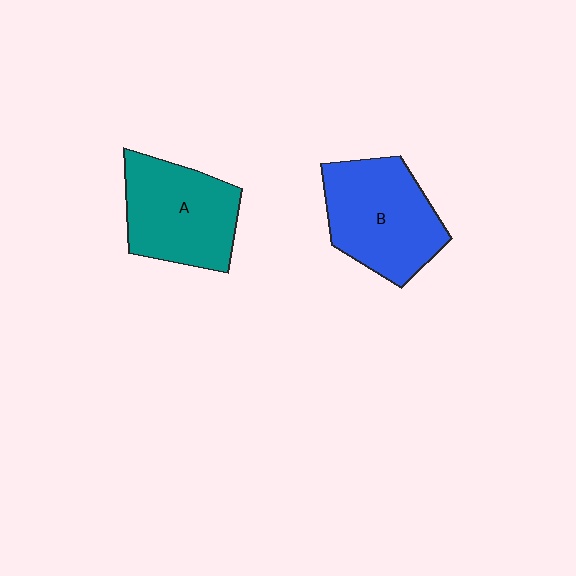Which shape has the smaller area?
Shape A (teal).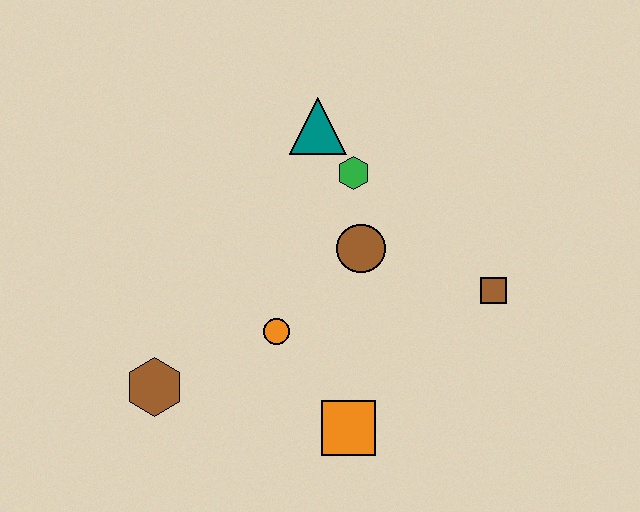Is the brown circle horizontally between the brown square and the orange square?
Yes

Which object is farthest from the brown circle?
The brown hexagon is farthest from the brown circle.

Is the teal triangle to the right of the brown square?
No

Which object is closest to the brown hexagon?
The orange circle is closest to the brown hexagon.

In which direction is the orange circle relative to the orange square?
The orange circle is above the orange square.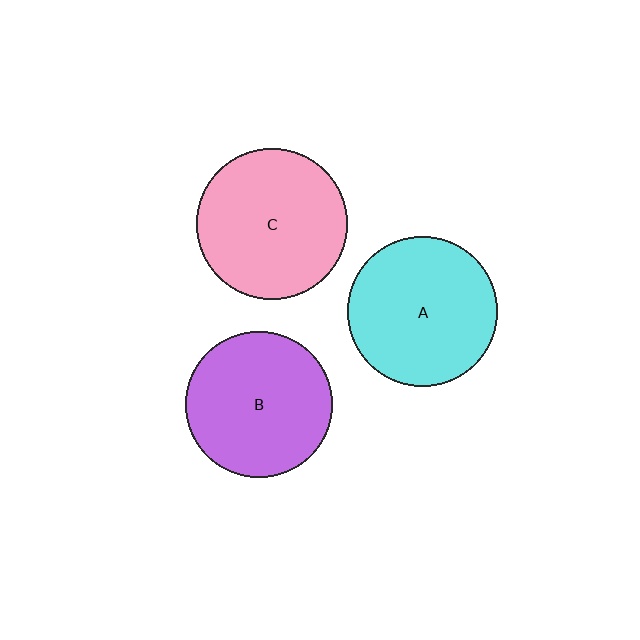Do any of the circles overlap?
No, none of the circles overlap.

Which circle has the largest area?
Circle C (pink).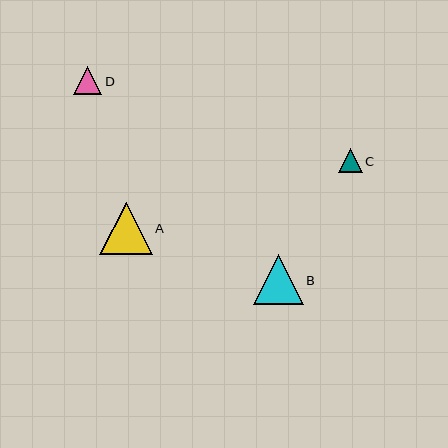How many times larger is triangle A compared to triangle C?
Triangle A is approximately 2.2 times the size of triangle C.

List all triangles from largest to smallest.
From largest to smallest: A, B, D, C.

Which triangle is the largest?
Triangle A is the largest with a size of approximately 52 pixels.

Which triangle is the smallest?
Triangle C is the smallest with a size of approximately 23 pixels.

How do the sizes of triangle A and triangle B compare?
Triangle A and triangle B are approximately the same size.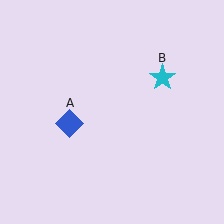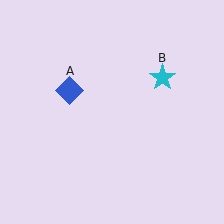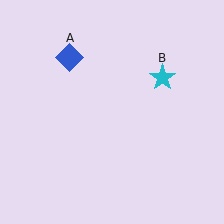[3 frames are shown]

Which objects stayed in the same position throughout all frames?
Cyan star (object B) remained stationary.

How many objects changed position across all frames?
1 object changed position: blue diamond (object A).